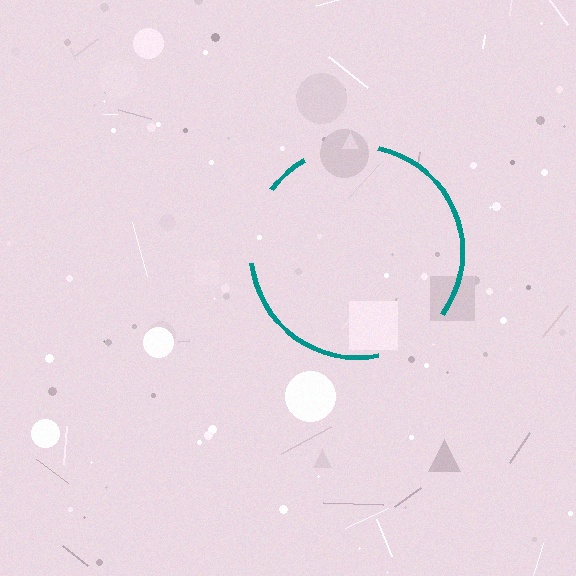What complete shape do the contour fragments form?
The contour fragments form a circle.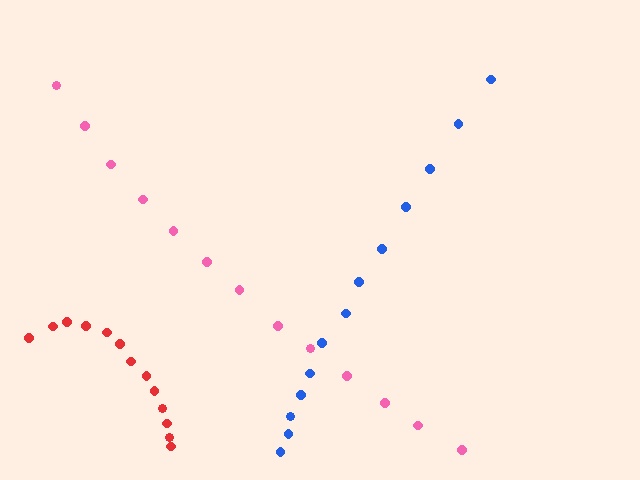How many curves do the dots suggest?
There are 3 distinct paths.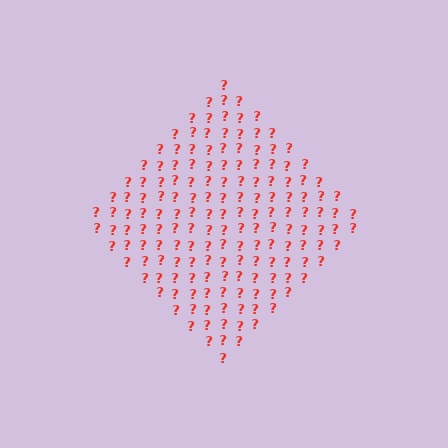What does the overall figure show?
The overall figure shows a diamond.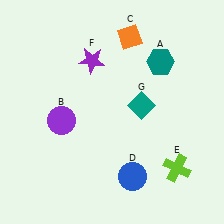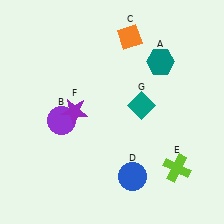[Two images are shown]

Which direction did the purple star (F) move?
The purple star (F) moved down.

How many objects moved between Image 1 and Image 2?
1 object moved between the two images.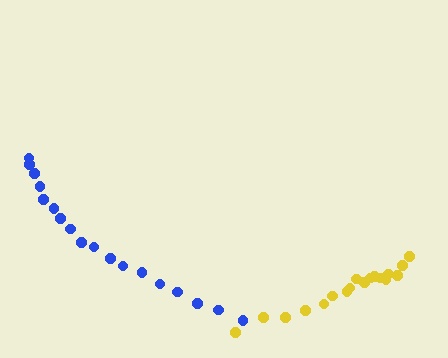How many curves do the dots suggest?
There are 2 distinct paths.